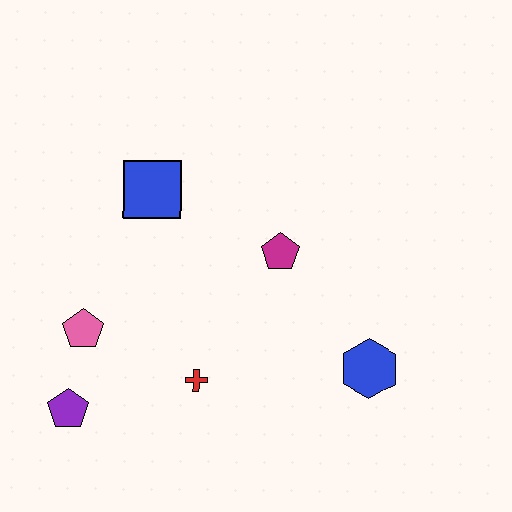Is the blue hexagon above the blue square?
No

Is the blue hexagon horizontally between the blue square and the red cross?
No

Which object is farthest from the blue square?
The blue hexagon is farthest from the blue square.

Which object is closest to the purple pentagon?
The pink pentagon is closest to the purple pentagon.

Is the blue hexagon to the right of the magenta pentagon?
Yes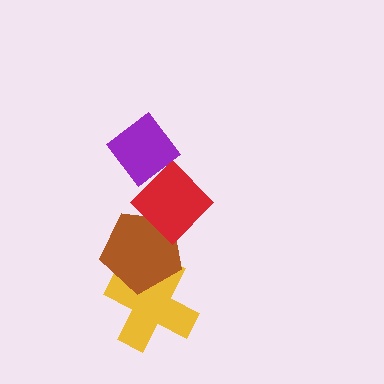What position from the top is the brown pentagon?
The brown pentagon is 3rd from the top.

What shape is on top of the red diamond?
The purple diamond is on top of the red diamond.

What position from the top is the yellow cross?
The yellow cross is 4th from the top.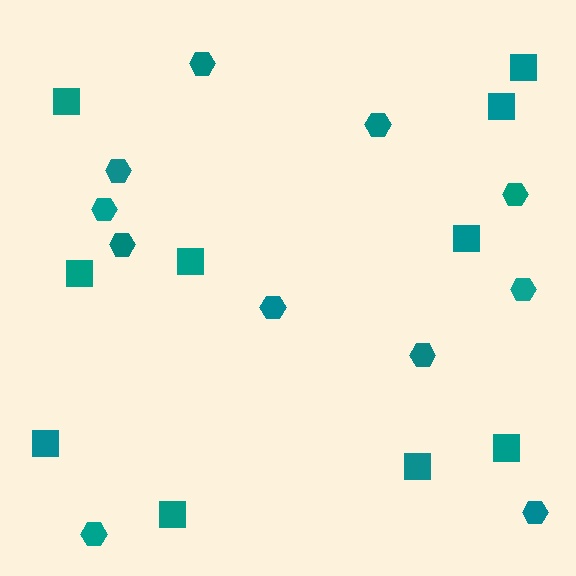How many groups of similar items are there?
There are 2 groups: one group of hexagons (11) and one group of squares (10).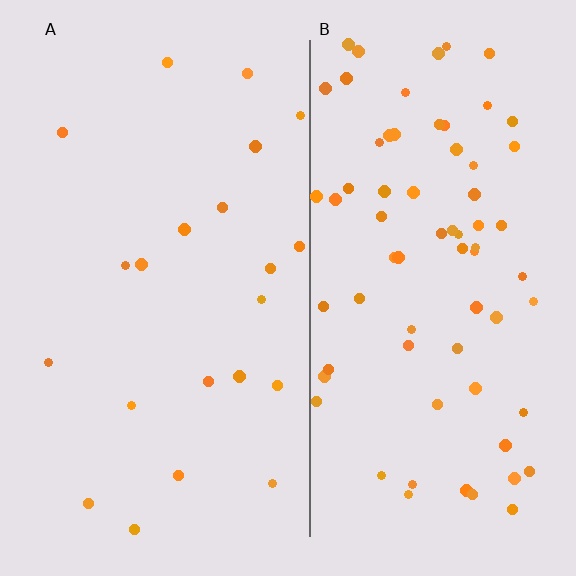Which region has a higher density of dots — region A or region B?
B (the right).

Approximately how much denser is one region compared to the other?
Approximately 3.3× — region B over region A.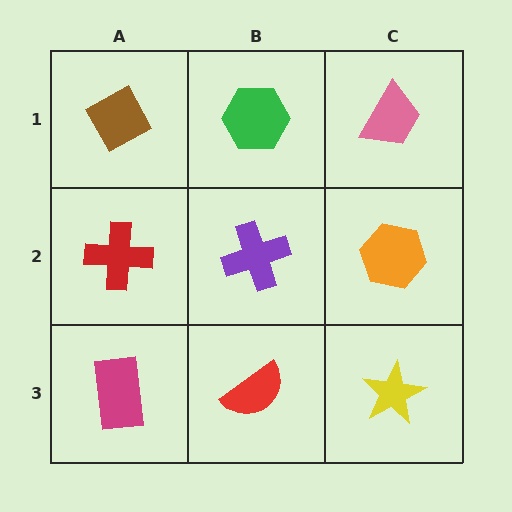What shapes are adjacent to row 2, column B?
A green hexagon (row 1, column B), a red semicircle (row 3, column B), a red cross (row 2, column A), an orange hexagon (row 2, column C).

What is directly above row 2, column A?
A brown diamond.